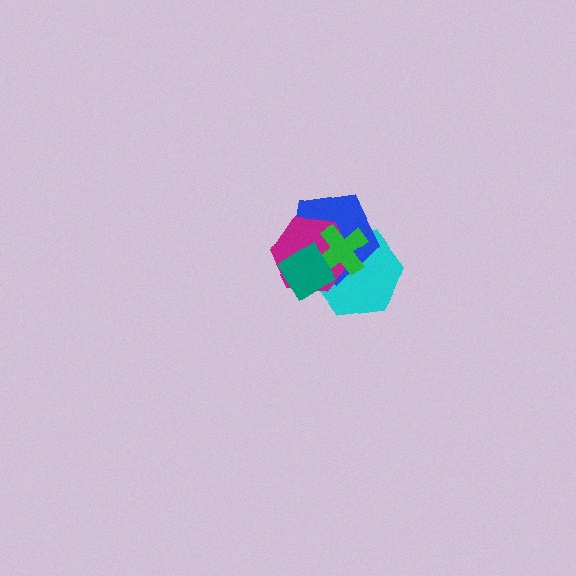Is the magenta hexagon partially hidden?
Yes, it is partially covered by another shape.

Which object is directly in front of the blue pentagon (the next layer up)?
The magenta hexagon is directly in front of the blue pentagon.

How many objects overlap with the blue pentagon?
4 objects overlap with the blue pentagon.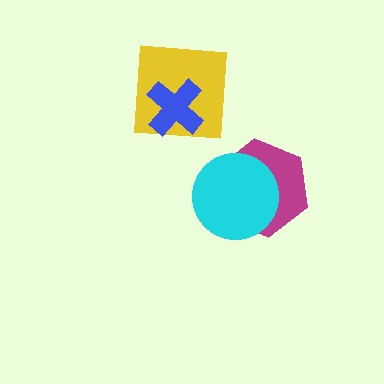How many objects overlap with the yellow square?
1 object overlaps with the yellow square.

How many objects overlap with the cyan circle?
1 object overlaps with the cyan circle.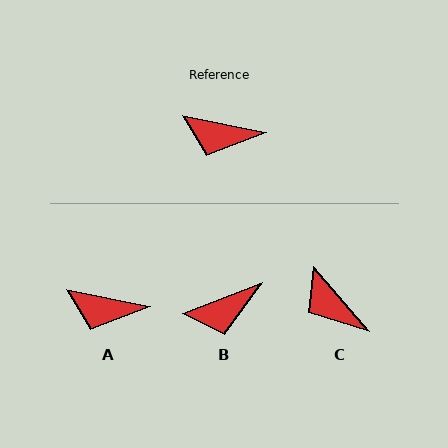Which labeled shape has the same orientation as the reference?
A.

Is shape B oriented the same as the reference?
No, it is off by about 33 degrees.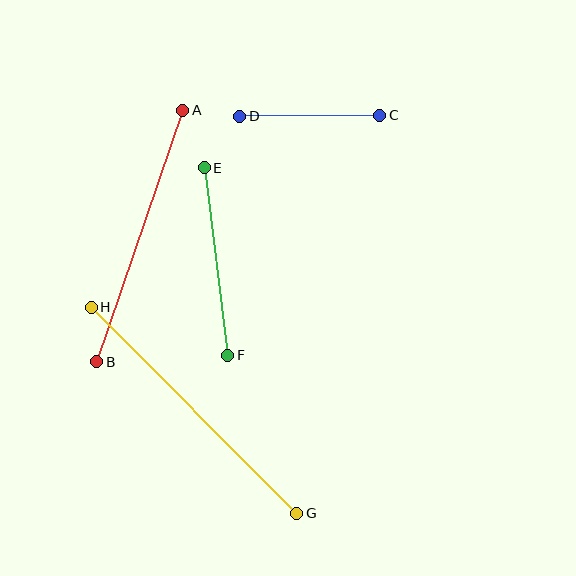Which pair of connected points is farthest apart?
Points G and H are farthest apart.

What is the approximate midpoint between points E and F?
The midpoint is at approximately (216, 262) pixels.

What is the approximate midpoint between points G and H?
The midpoint is at approximately (194, 410) pixels.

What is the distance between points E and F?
The distance is approximately 189 pixels.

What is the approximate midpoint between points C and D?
The midpoint is at approximately (310, 116) pixels.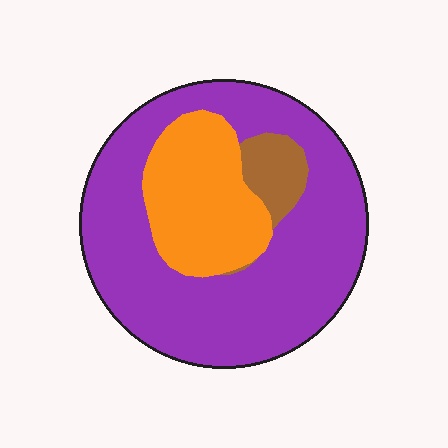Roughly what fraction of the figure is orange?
Orange takes up about one quarter (1/4) of the figure.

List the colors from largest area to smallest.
From largest to smallest: purple, orange, brown.